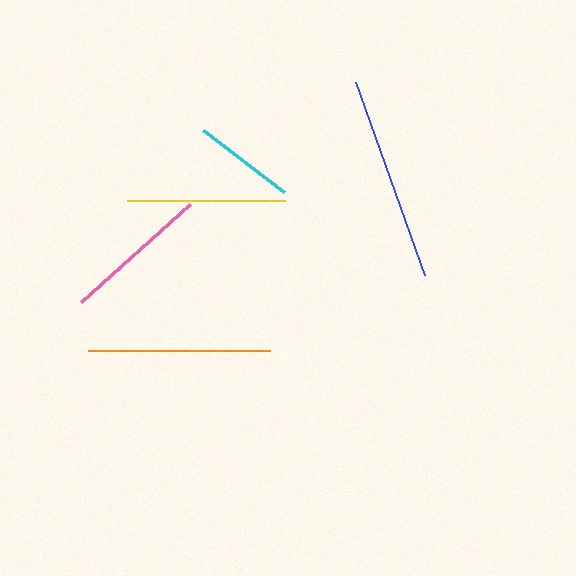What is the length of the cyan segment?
The cyan segment is approximately 102 pixels long.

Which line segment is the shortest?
The cyan line is the shortest at approximately 102 pixels.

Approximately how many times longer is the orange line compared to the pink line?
The orange line is approximately 1.2 times the length of the pink line.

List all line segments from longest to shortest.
From longest to shortest: blue, orange, yellow, pink, cyan.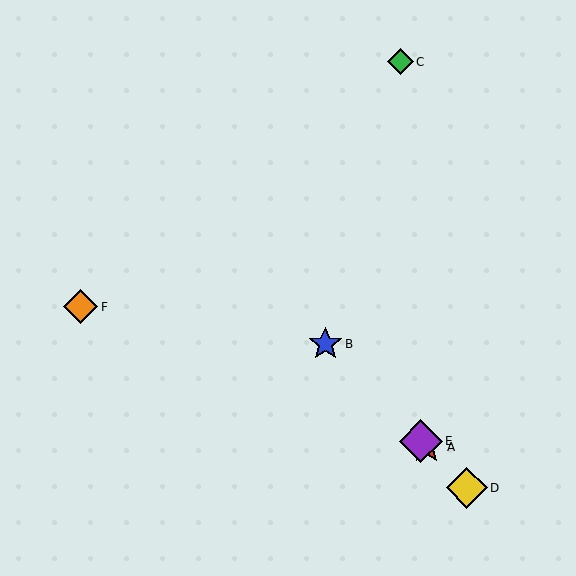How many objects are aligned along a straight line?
4 objects (A, B, D, E) are aligned along a straight line.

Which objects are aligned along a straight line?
Objects A, B, D, E are aligned along a straight line.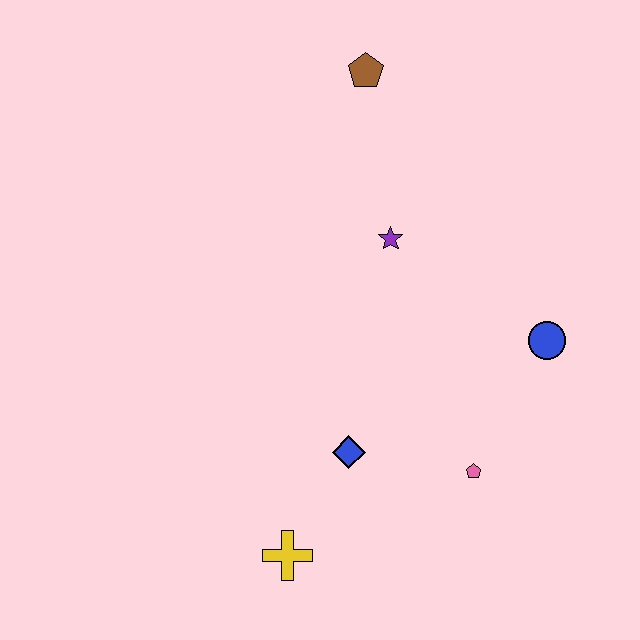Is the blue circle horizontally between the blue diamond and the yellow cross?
No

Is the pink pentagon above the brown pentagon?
No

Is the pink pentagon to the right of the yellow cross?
Yes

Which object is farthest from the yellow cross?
The brown pentagon is farthest from the yellow cross.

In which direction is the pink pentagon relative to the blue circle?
The pink pentagon is below the blue circle.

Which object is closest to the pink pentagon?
The blue diamond is closest to the pink pentagon.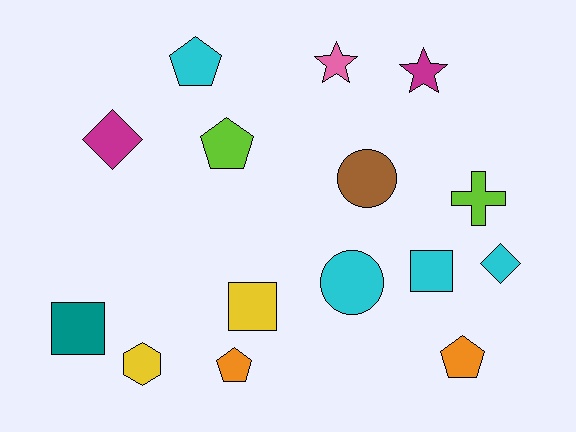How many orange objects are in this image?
There are 2 orange objects.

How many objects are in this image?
There are 15 objects.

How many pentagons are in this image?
There are 4 pentagons.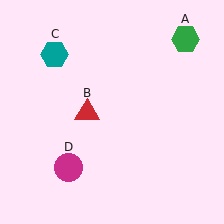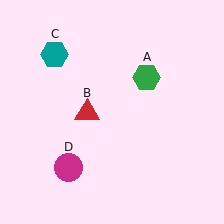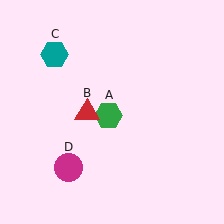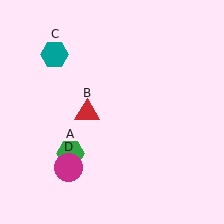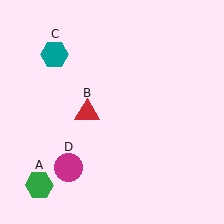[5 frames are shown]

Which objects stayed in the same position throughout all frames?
Red triangle (object B) and teal hexagon (object C) and magenta circle (object D) remained stationary.